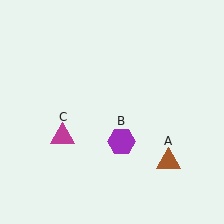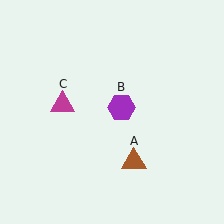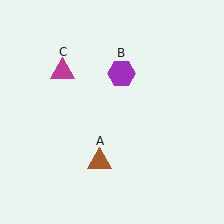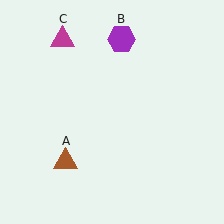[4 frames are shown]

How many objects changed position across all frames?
3 objects changed position: brown triangle (object A), purple hexagon (object B), magenta triangle (object C).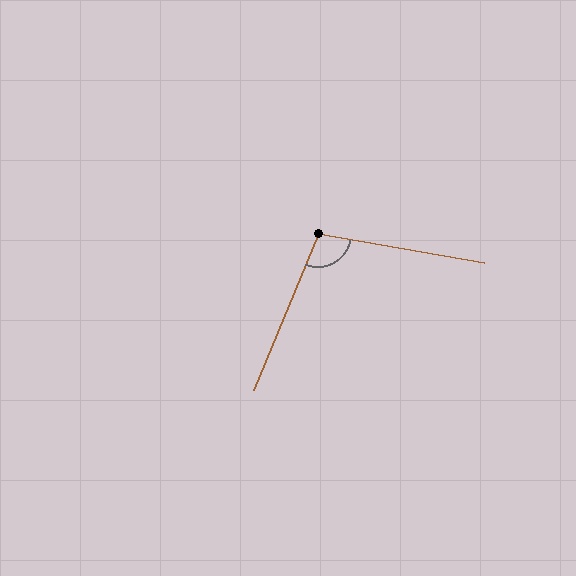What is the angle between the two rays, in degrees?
Approximately 103 degrees.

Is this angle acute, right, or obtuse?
It is obtuse.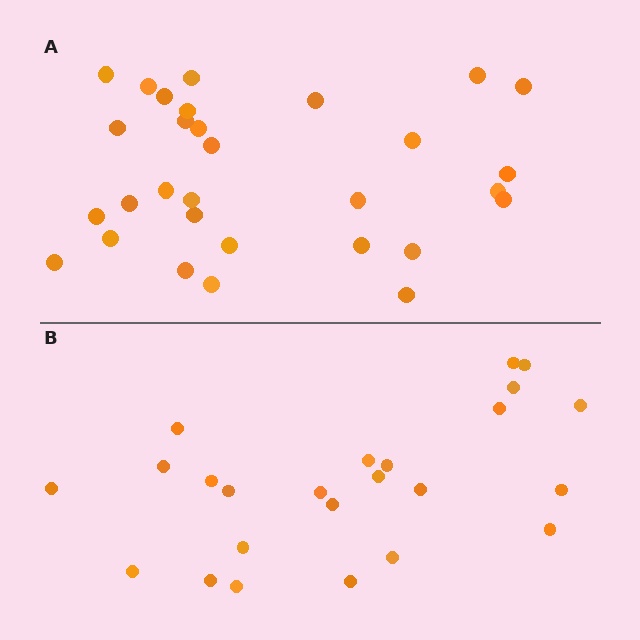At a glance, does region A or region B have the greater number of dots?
Region A (the top region) has more dots.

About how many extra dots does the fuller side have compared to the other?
Region A has about 6 more dots than region B.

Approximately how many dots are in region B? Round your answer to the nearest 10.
About 20 dots. (The exact count is 24, which rounds to 20.)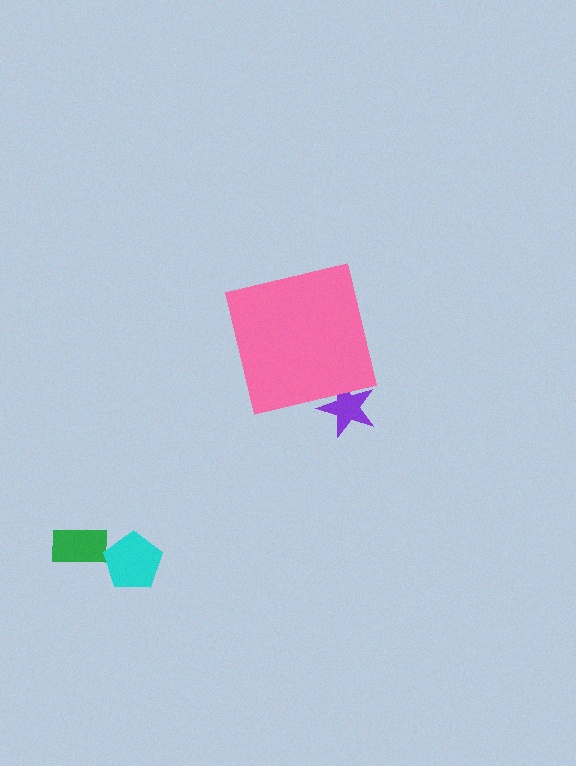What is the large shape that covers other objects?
A pink square.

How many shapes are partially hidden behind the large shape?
1 shape is partially hidden.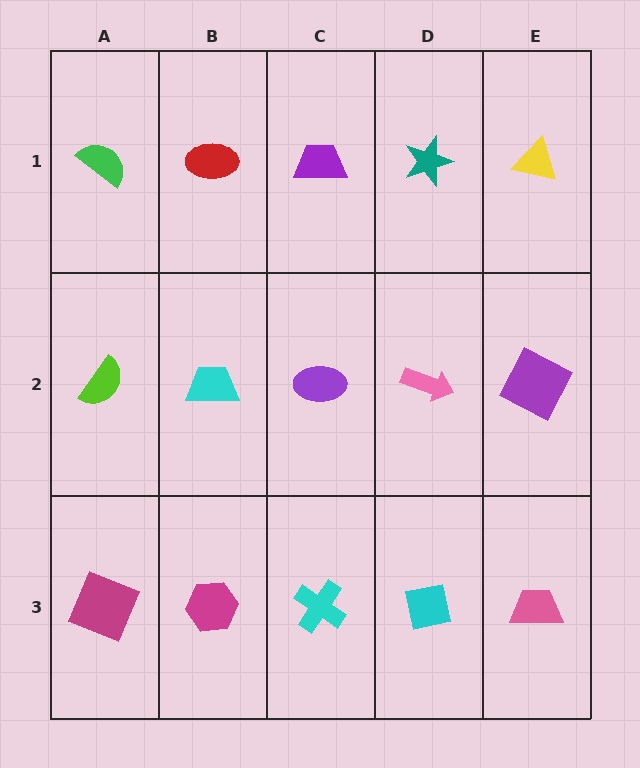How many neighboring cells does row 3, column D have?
3.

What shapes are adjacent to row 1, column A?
A lime semicircle (row 2, column A), a red ellipse (row 1, column B).